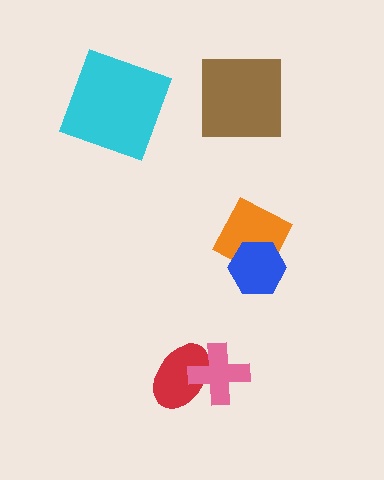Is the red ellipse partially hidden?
Yes, it is partially covered by another shape.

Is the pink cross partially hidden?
No, no other shape covers it.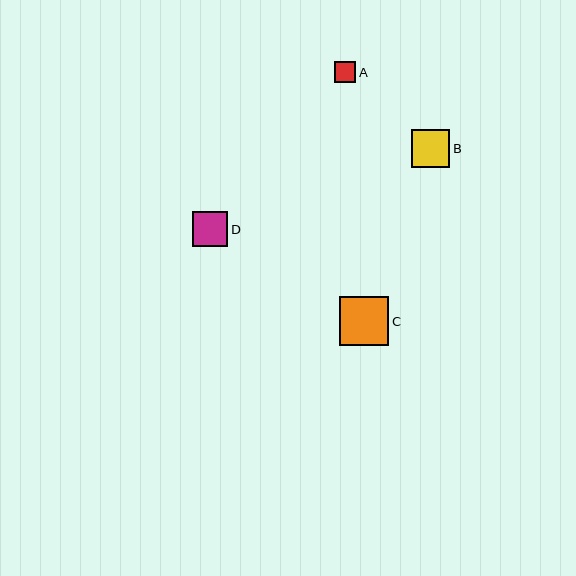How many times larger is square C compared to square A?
Square C is approximately 2.3 times the size of square A.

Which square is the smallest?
Square A is the smallest with a size of approximately 21 pixels.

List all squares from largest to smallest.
From largest to smallest: C, B, D, A.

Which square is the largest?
Square C is the largest with a size of approximately 49 pixels.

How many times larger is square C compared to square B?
Square C is approximately 1.3 times the size of square B.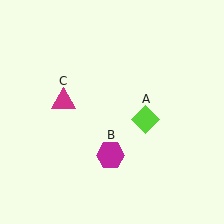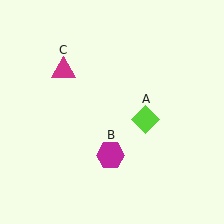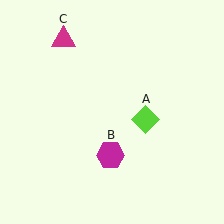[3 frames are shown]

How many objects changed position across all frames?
1 object changed position: magenta triangle (object C).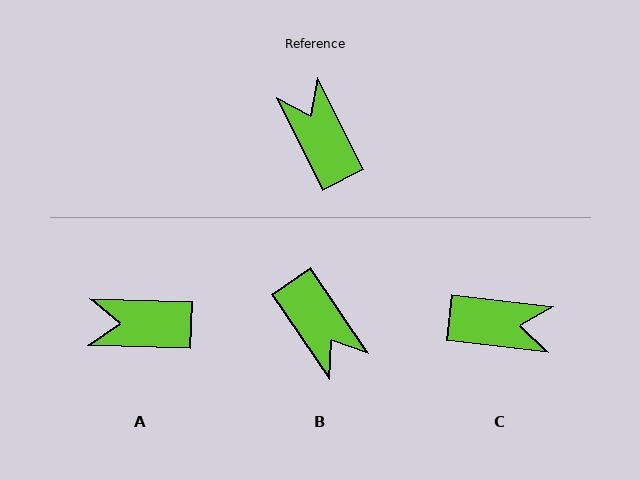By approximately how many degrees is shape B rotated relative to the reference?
Approximately 172 degrees clockwise.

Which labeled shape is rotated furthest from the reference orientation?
B, about 172 degrees away.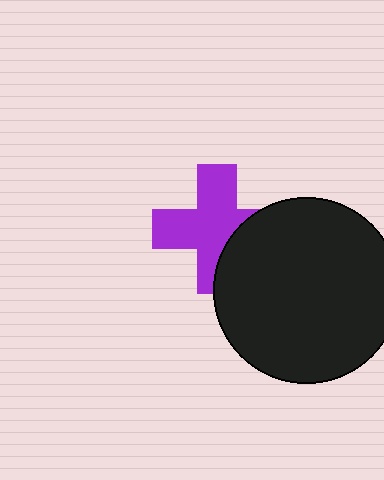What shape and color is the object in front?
The object in front is a black circle.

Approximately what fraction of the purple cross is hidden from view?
Roughly 31% of the purple cross is hidden behind the black circle.